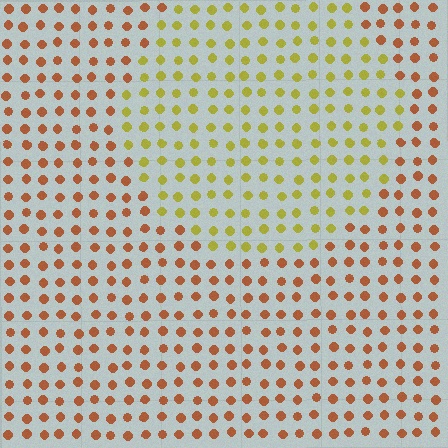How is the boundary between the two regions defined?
The boundary is defined purely by a slight shift in hue (about 44 degrees). Spacing, size, and orientation are identical on both sides.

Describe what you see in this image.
The image is filled with small brown elements in a uniform arrangement. A circle-shaped region is visible where the elements are tinted to a slightly different hue, forming a subtle color boundary.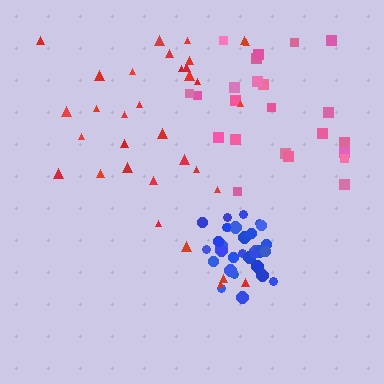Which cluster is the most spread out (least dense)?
Red.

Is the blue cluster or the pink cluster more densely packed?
Blue.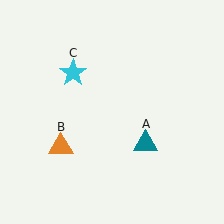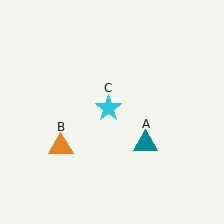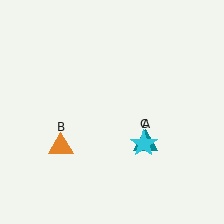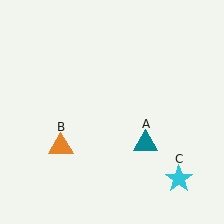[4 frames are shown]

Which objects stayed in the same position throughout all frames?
Teal triangle (object A) and orange triangle (object B) remained stationary.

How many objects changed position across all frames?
1 object changed position: cyan star (object C).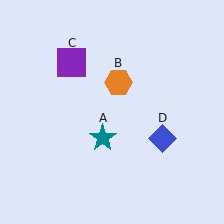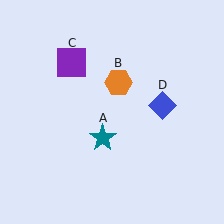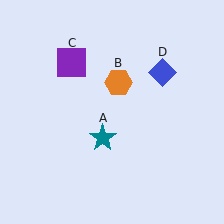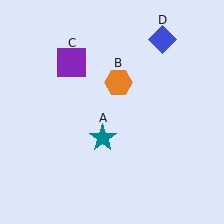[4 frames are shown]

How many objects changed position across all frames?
1 object changed position: blue diamond (object D).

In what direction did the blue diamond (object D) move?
The blue diamond (object D) moved up.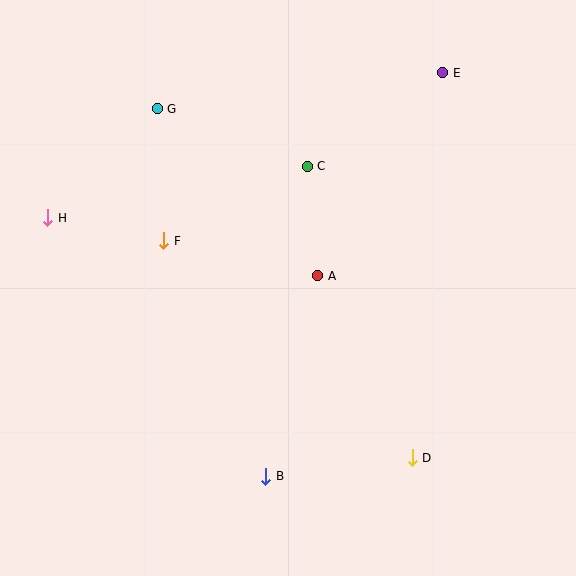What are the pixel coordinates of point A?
Point A is at (318, 276).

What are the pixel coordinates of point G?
Point G is at (157, 109).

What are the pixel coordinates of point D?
Point D is at (412, 458).